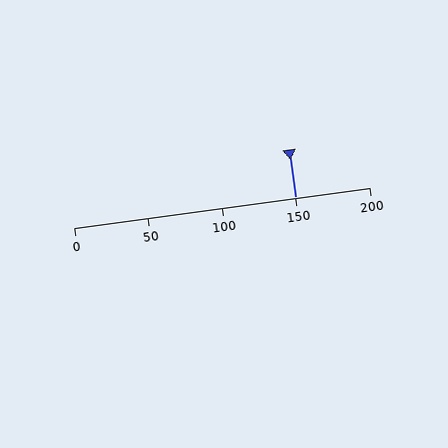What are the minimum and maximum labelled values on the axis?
The axis runs from 0 to 200.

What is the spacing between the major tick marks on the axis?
The major ticks are spaced 50 apart.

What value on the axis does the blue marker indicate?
The marker indicates approximately 150.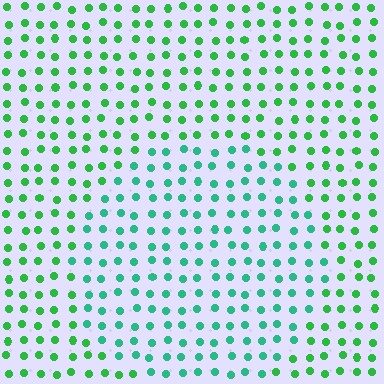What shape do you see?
I see a circle.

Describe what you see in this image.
The image is filled with small green elements in a uniform arrangement. A circle-shaped region is visible where the elements are tinted to a slightly different hue, forming a subtle color boundary.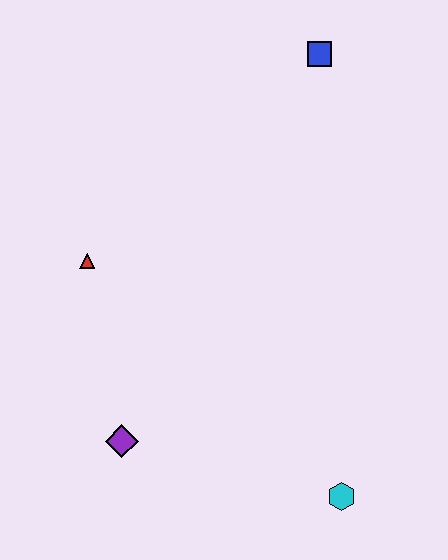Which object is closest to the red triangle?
The purple diamond is closest to the red triangle.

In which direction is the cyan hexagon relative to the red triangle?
The cyan hexagon is to the right of the red triangle.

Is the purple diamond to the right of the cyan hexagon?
No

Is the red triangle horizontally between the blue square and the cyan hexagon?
No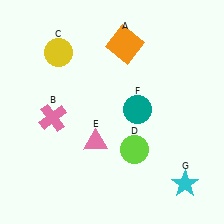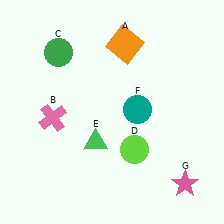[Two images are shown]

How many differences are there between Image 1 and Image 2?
There are 3 differences between the two images.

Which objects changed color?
C changed from yellow to green. E changed from pink to green. G changed from cyan to pink.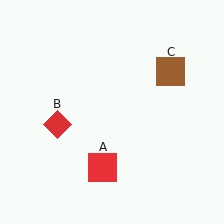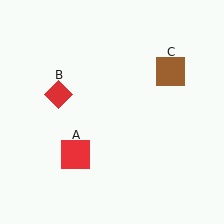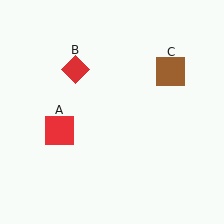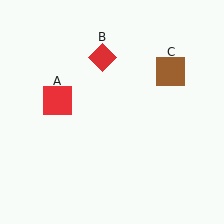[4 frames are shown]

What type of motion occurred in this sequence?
The red square (object A), red diamond (object B) rotated clockwise around the center of the scene.